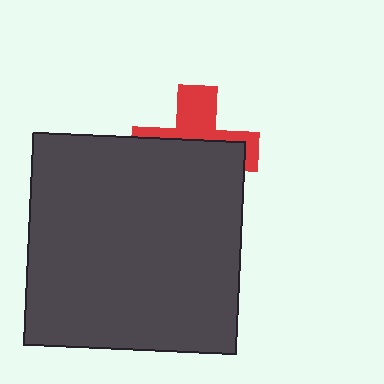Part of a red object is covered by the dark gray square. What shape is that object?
It is a cross.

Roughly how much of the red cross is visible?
A small part of it is visible (roughly 40%).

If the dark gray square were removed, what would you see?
You would see the complete red cross.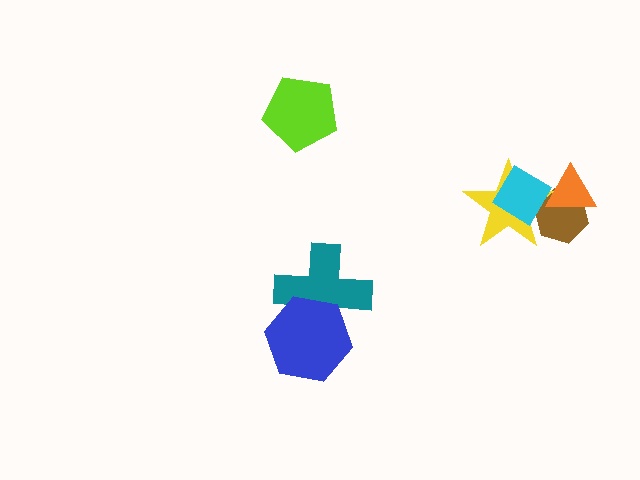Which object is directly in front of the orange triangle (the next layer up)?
The yellow star is directly in front of the orange triangle.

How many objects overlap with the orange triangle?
3 objects overlap with the orange triangle.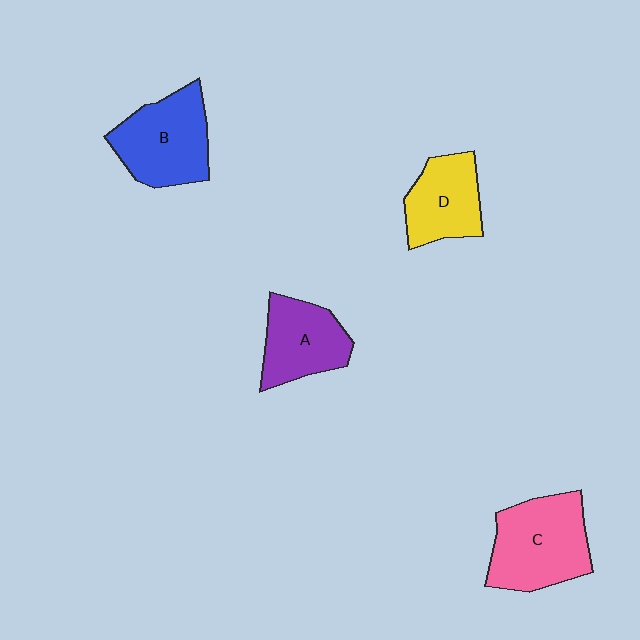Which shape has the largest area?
Shape C (pink).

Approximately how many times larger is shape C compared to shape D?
Approximately 1.4 times.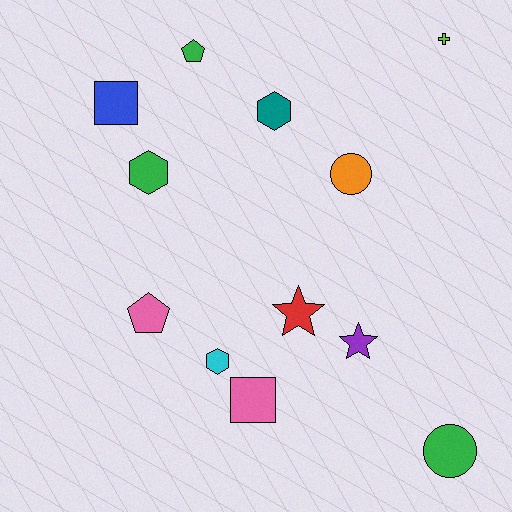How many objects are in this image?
There are 12 objects.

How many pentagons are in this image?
There are 2 pentagons.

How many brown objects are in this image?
There are no brown objects.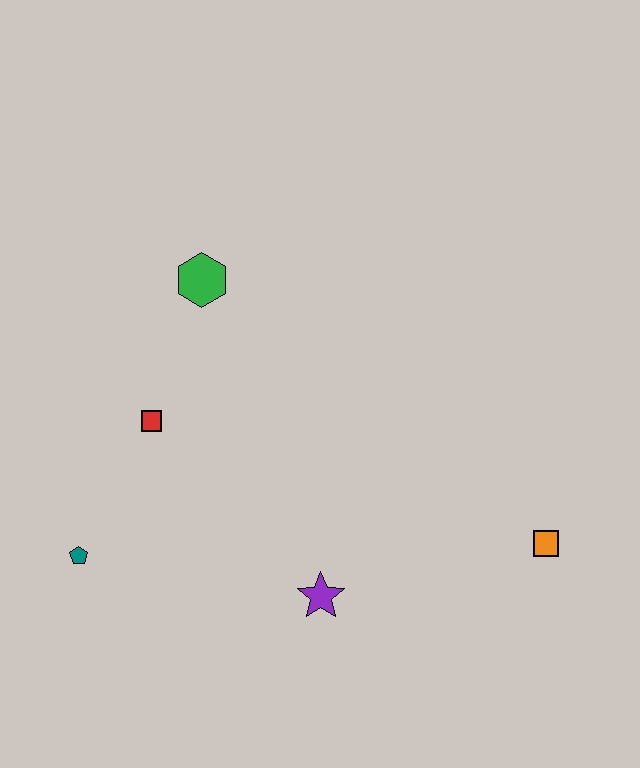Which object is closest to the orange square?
The purple star is closest to the orange square.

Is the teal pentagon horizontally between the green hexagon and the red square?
No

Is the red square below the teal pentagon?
No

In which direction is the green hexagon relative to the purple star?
The green hexagon is above the purple star.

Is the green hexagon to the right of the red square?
Yes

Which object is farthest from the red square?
The orange square is farthest from the red square.